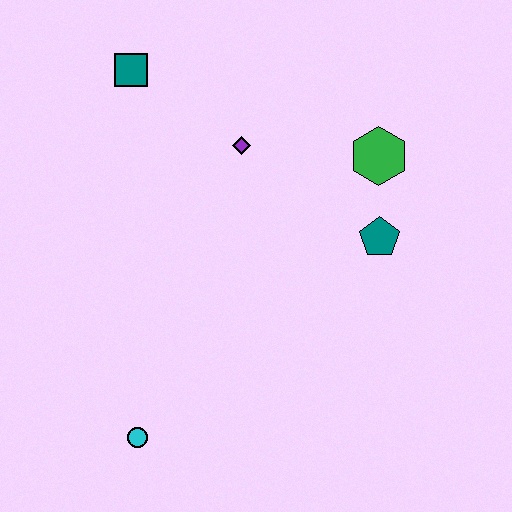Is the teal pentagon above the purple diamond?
No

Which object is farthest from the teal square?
The cyan circle is farthest from the teal square.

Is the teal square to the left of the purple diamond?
Yes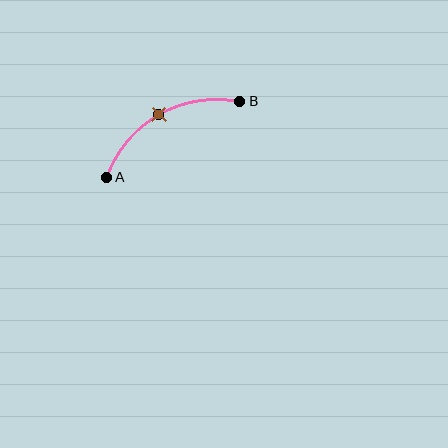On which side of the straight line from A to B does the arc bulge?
The arc bulges above the straight line connecting A and B.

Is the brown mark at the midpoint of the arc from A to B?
Yes. The brown mark lies on the arc at equal arc-length from both A and B — it is the arc midpoint.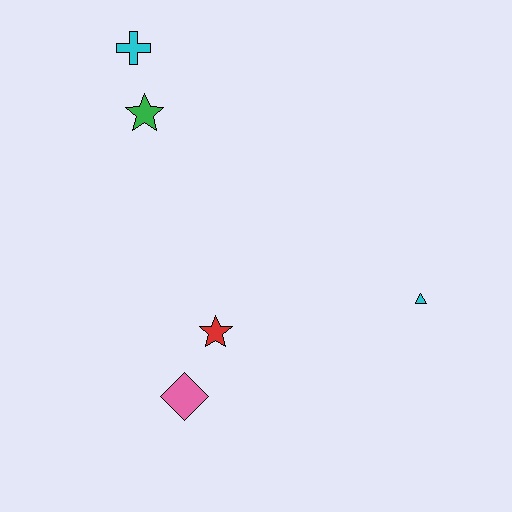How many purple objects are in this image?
There are no purple objects.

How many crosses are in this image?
There is 1 cross.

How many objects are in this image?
There are 5 objects.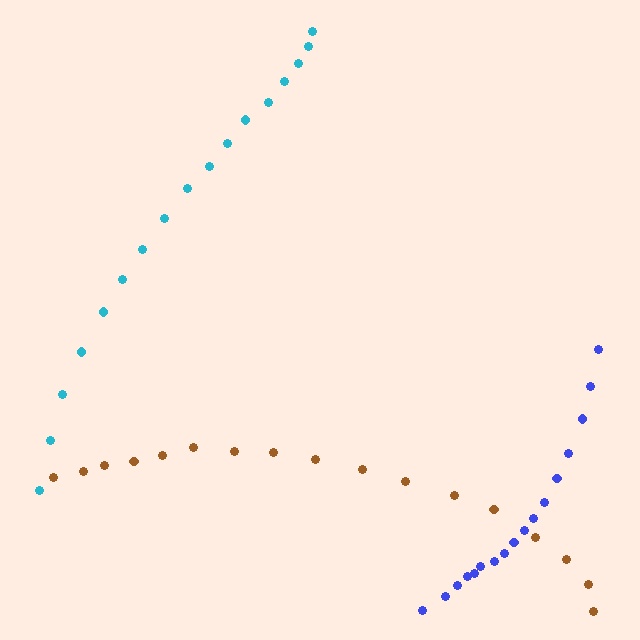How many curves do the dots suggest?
There are 3 distinct paths.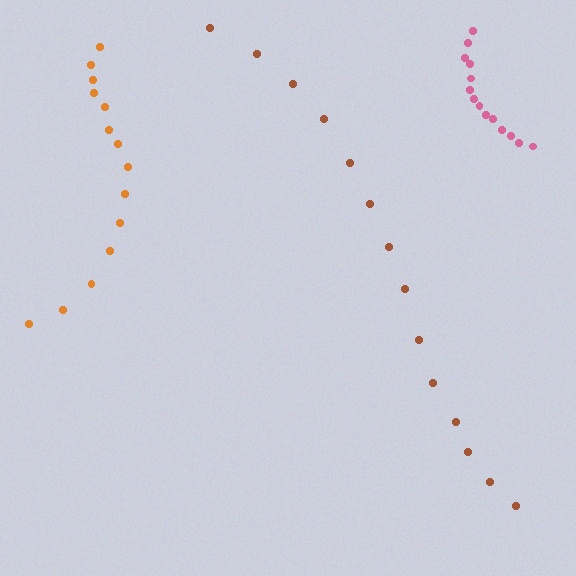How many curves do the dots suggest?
There are 3 distinct paths.